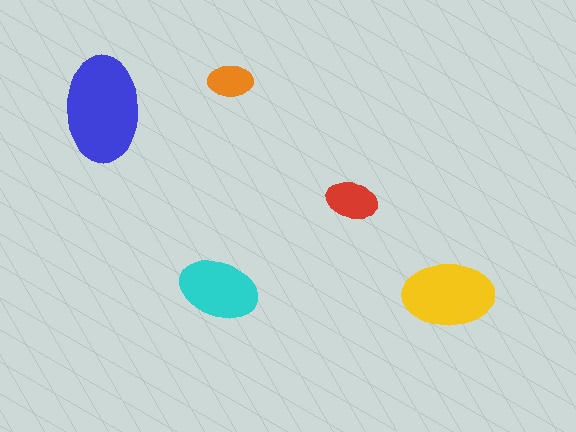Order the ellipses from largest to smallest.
the blue one, the yellow one, the cyan one, the red one, the orange one.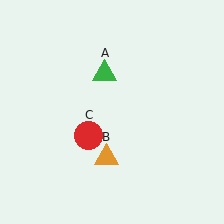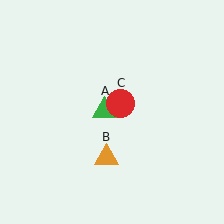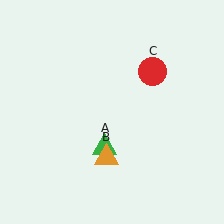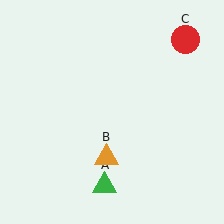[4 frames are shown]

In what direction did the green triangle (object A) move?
The green triangle (object A) moved down.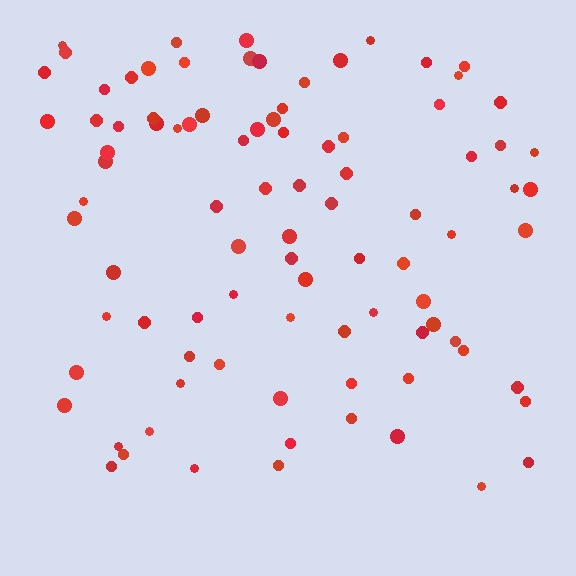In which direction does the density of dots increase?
From bottom to top, with the top side densest.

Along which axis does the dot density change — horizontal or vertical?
Vertical.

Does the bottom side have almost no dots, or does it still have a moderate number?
Still a moderate number, just noticeably fewer than the top.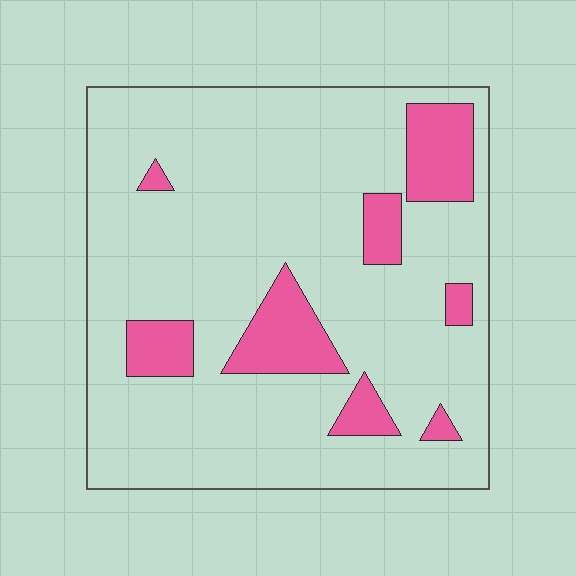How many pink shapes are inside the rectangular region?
8.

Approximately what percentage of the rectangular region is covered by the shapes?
Approximately 15%.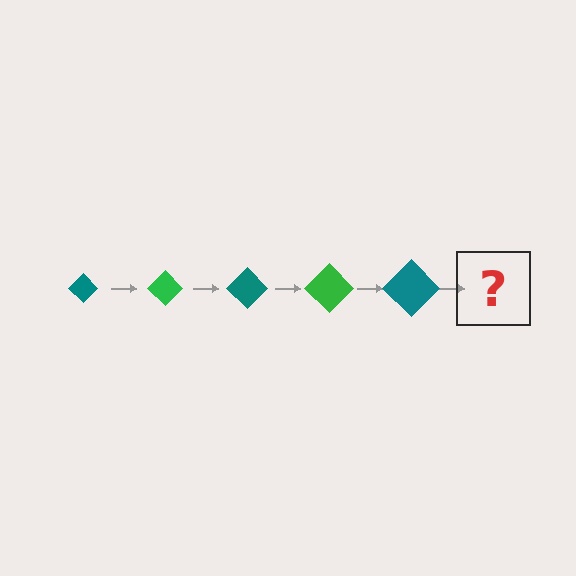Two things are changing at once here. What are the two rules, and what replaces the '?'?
The two rules are that the diamond grows larger each step and the color cycles through teal and green. The '?' should be a green diamond, larger than the previous one.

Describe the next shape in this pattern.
It should be a green diamond, larger than the previous one.